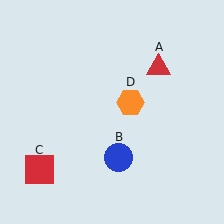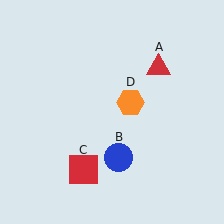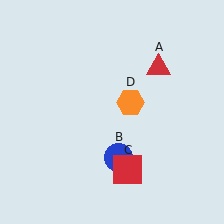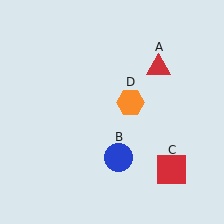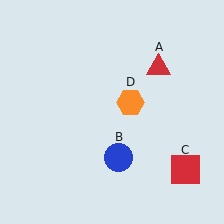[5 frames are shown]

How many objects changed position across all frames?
1 object changed position: red square (object C).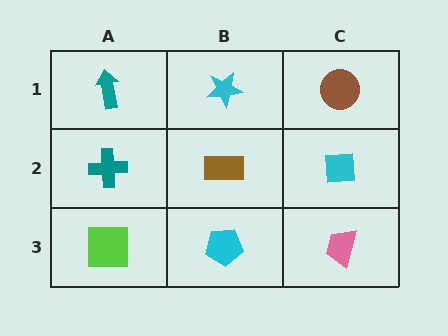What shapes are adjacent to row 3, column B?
A brown rectangle (row 2, column B), a lime square (row 3, column A), a pink trapezoid (row 3, column C).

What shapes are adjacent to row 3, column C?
A cyan square (row 2, column C), a cyan pentagon (row 3, column B).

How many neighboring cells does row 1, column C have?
2.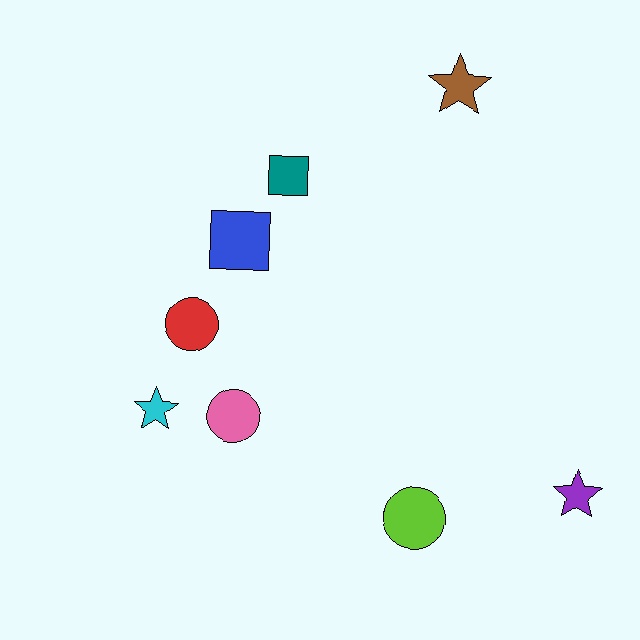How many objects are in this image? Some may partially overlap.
There are 8 objects.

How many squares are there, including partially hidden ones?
There are 2 squares.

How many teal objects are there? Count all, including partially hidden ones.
There is 1 teal object.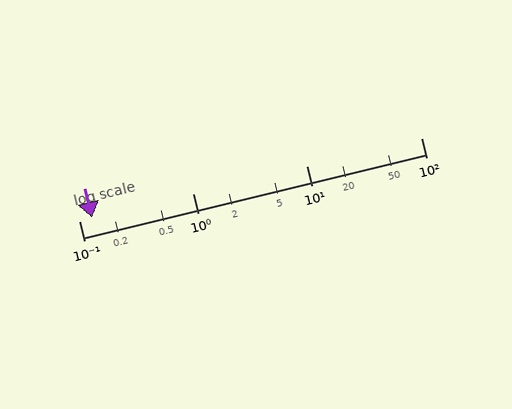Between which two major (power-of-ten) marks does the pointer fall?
The pointer is between 0.1 and 1.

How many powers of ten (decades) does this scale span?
The scale spans 3 decades, from 0.1 to 100.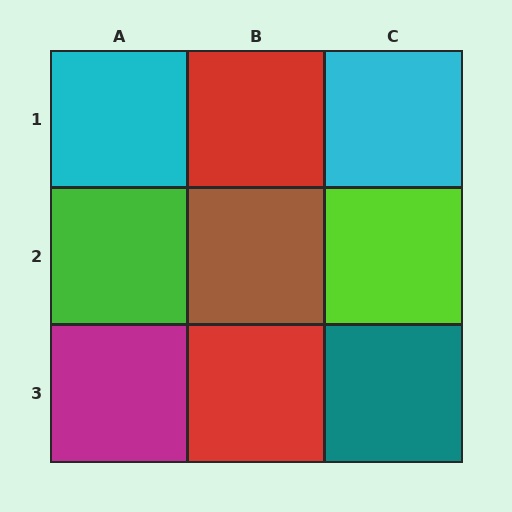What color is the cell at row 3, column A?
Magenta.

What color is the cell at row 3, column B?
Red.